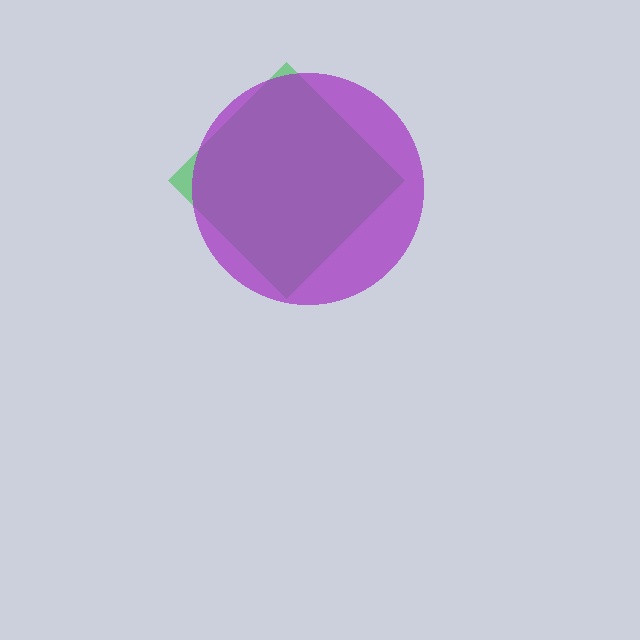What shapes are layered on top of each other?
The layered shapes are: a green diamond, a purple circle.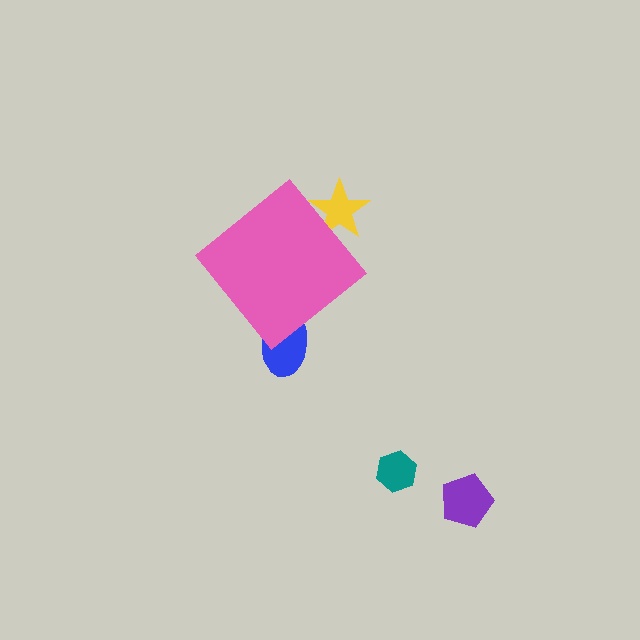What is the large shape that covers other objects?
A pink diamond.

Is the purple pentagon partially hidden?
No, the purple pentagon is fully visible.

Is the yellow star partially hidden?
Yes, the yellow star is partially hidden behind the pink diamond.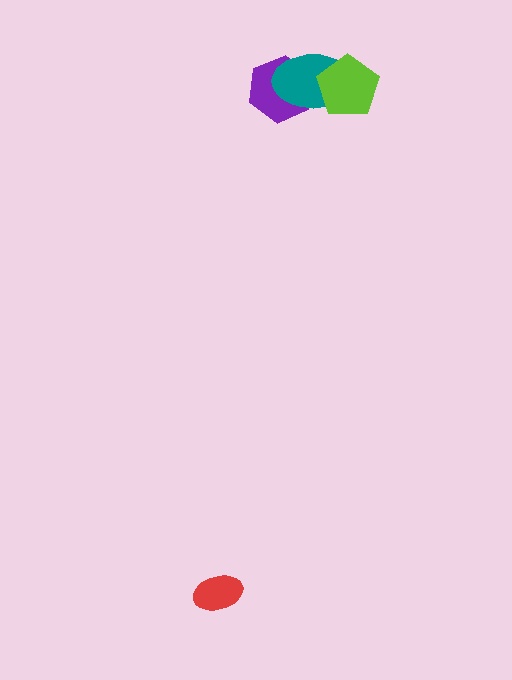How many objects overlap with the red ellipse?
0 objects overlap with the red ellipse.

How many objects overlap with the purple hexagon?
1 object overlaps with the purple hexagon.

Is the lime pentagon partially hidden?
No, no other shape covers it.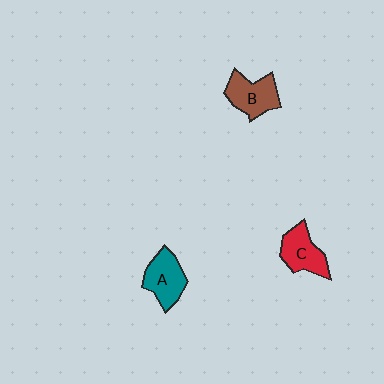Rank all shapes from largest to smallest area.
From largest to smallest: B (brown), A (teal), C (red).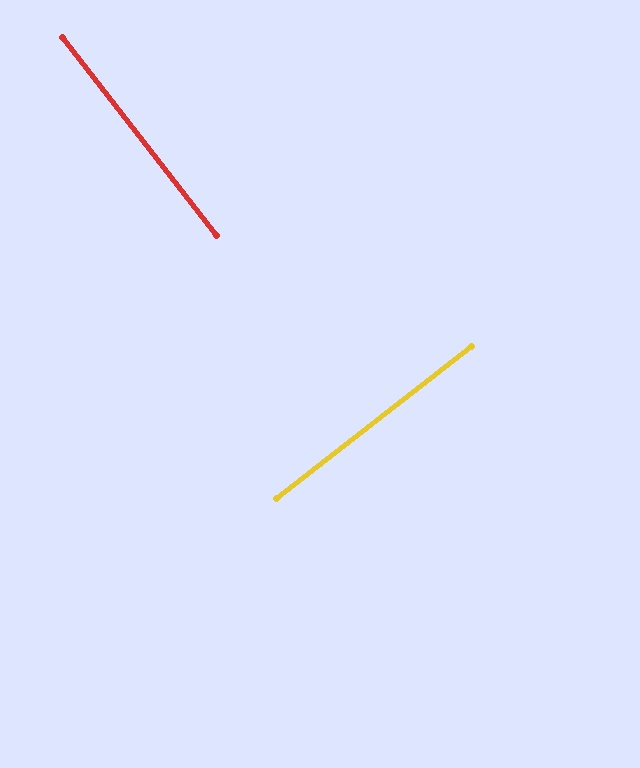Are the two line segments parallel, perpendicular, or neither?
Perpendicular — they meet at approximately 90°.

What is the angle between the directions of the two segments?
Approximately 90 degrees.